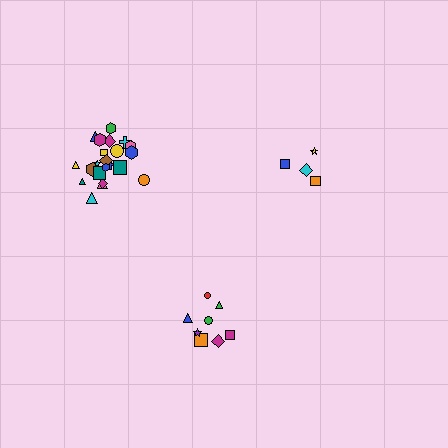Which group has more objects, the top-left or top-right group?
The top-left group.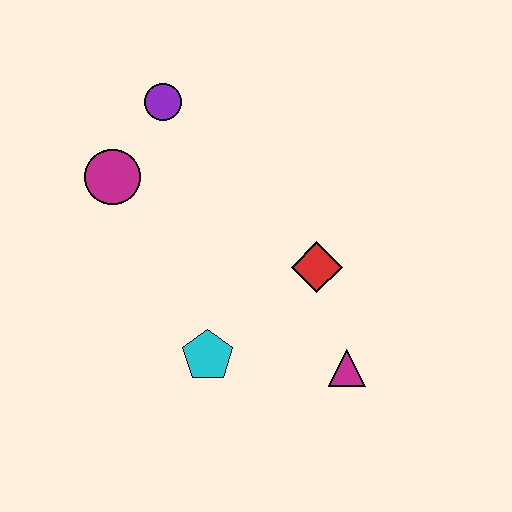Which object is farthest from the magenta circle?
The magenta triangle is farthest from the magenta circle.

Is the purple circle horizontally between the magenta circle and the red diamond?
Yes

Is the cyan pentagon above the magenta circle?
No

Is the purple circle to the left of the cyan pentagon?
Yes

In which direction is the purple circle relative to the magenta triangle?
The purple circle is above the magenta triangle.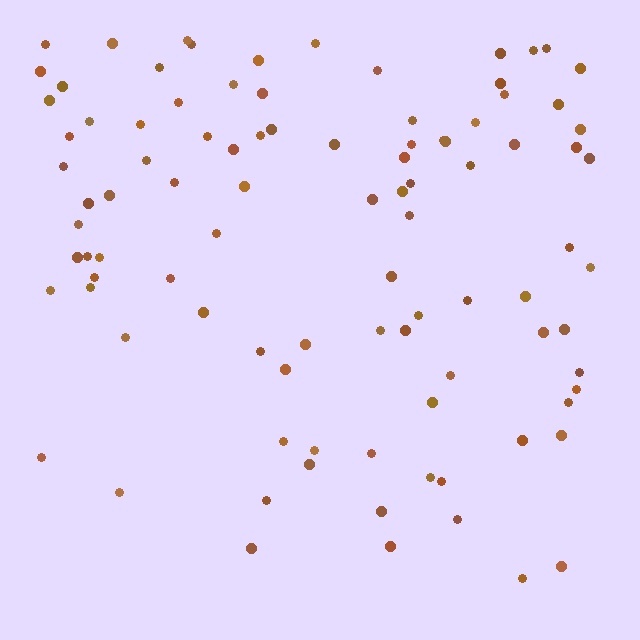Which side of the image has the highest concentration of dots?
The top.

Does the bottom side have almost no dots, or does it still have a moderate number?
Still a moderate number, just noticeably fewer than the top.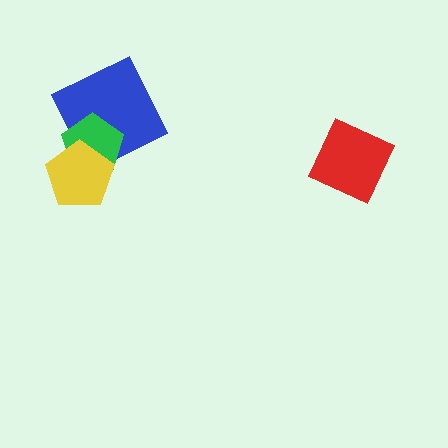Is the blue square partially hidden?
Yes, it is partially covered by another shape.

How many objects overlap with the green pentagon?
2 objects overlap with the green pentagon.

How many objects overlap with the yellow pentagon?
2 objects overlap with the yellow pentagon.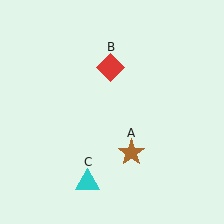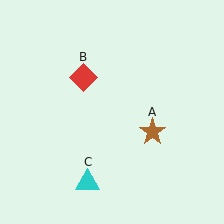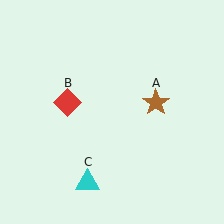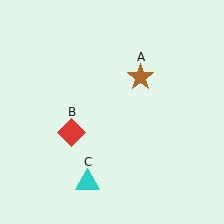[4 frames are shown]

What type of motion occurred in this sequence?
The brown star (object A), red diamond (object B) rotated counterclockwise around the center of the scene.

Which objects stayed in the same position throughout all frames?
Cyan triangle (object C) remained stationary.